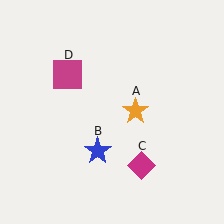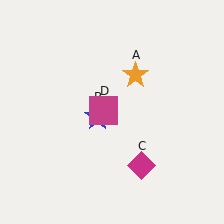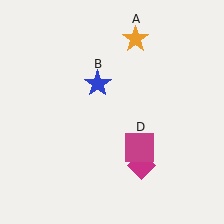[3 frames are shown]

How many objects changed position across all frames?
3 objects changed position: orange star (object A), blue star (object B), magenta square (object D).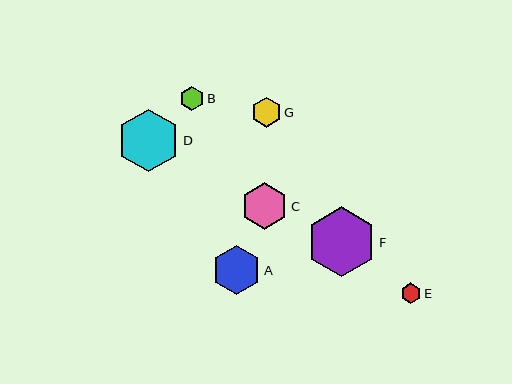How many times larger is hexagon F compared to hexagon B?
Hexagon F is approximately 2.8 times the size of hexagon B.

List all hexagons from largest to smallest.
From largest to smallest: F, D, A, C, G, B, E.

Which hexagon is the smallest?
Hexagon E is the smallest with a size of approximately 20 pixels.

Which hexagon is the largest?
Hexagon F is the largest with a size of approximately 70 pixels.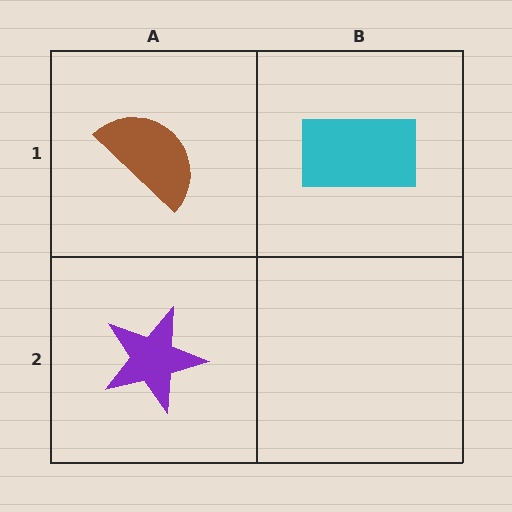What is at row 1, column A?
A brown semicircle.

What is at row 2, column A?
A purple star.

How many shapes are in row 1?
2 shapes.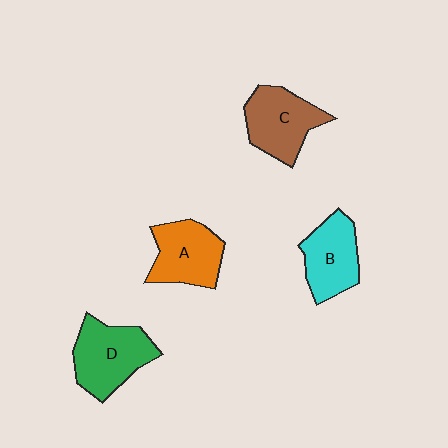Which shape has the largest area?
Shape D (green).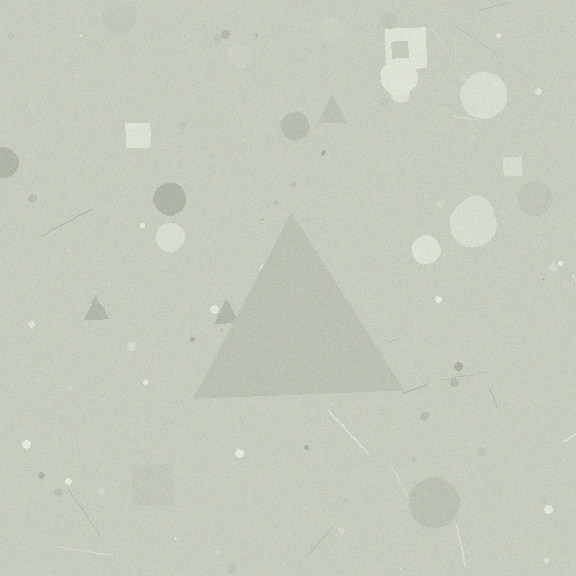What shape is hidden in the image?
A triangle is hidden in the image.